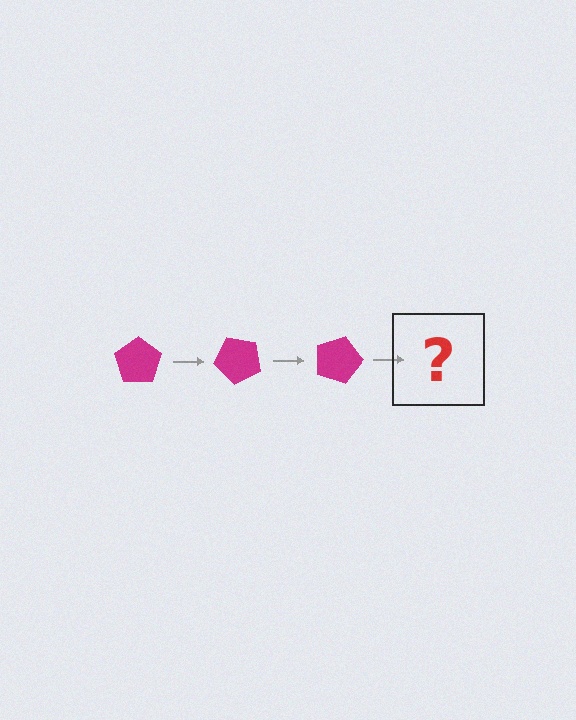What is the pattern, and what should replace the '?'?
The pattern is that the pentagon rotates 45 degrees each step. The '?' should be a magenta pentagon rotated 135 degrees.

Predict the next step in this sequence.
The next step is a magenta pentagon rotated 135 degrees.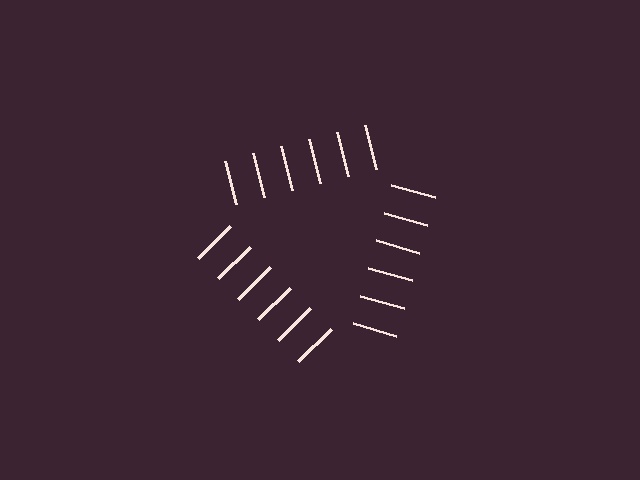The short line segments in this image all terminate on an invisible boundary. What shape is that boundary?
An illusory triangle — the line segments terminate on its edges but no continuous stroke is drawn.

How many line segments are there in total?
18 — 6 along each of the 3 edges.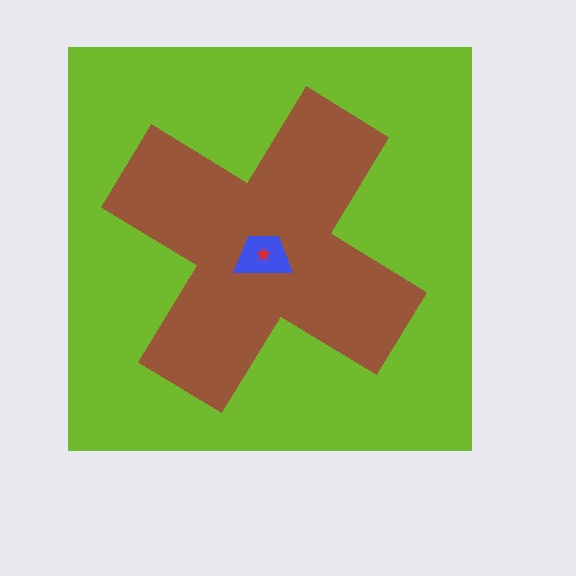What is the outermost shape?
The lime square.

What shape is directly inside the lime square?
The brown cross.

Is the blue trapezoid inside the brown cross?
Yes.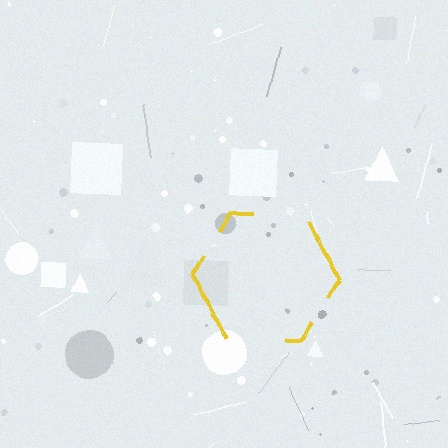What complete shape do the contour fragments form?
The contour fragments form a hexagon.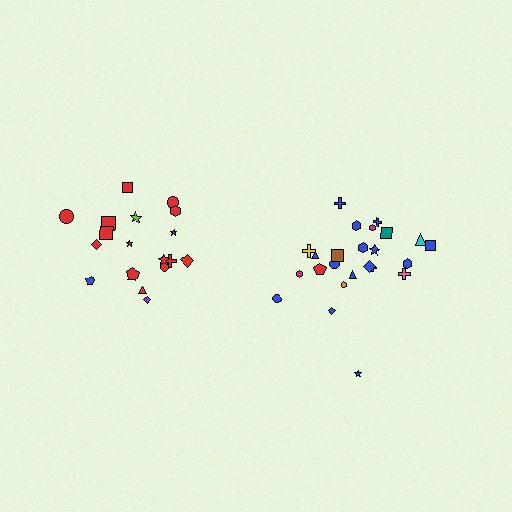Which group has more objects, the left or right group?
The right group.